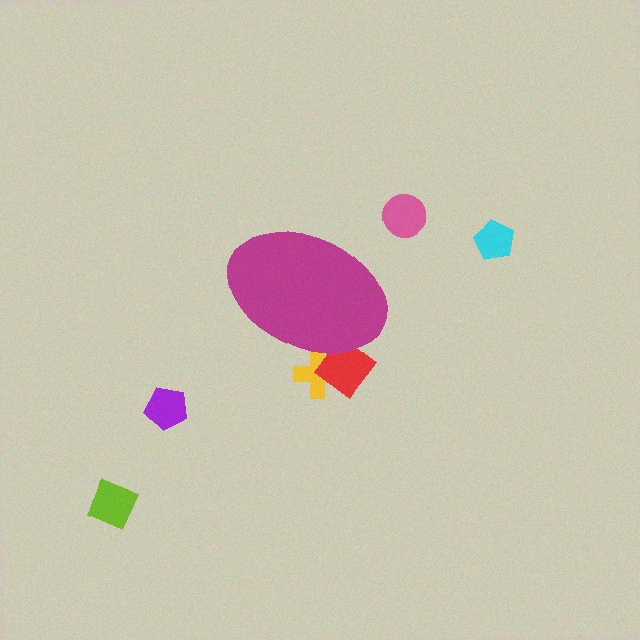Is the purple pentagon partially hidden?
No, the purple pentagon is fully visible.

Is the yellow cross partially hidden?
Yes, the yellow cross is partially hidden behind the magenta ellipse.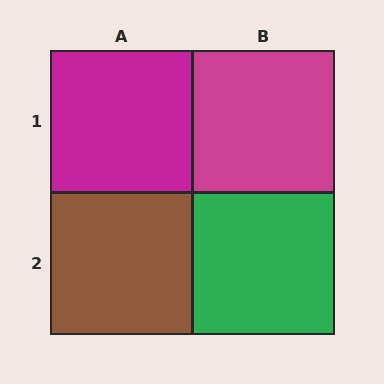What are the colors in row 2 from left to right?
Brown, green.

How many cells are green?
1 cell is green.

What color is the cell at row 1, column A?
Magenta.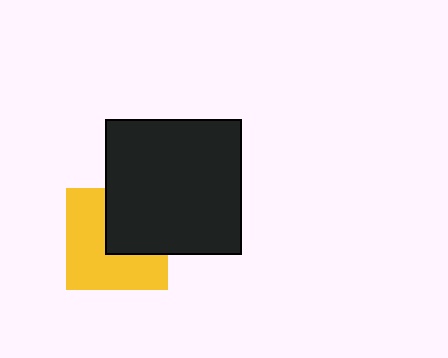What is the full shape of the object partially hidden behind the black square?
The partially hidden object is a yellow square.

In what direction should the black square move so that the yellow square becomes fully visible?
The black square should move toward the upper-right. That is the shortest direction to clear the overlap and leave the yellow square fully visible.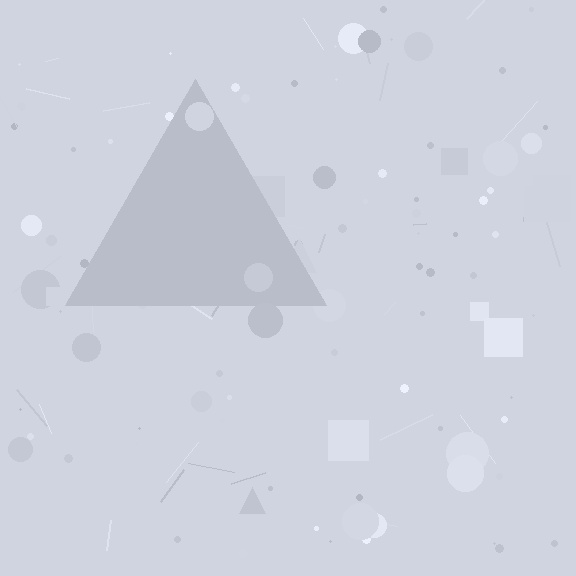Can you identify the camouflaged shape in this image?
The camouflaged shape is a triangle.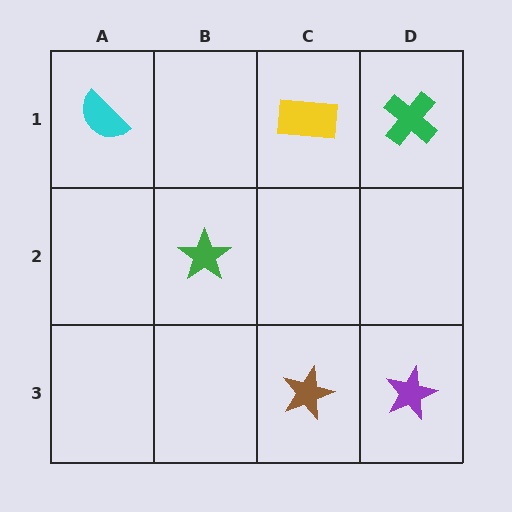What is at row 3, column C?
A brown star.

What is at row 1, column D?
A green cross.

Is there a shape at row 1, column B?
No, that cell is empty.